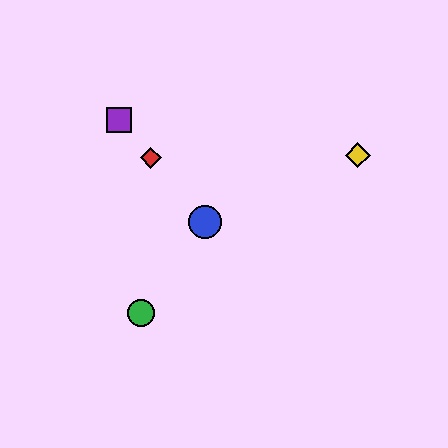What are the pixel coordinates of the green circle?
The green circle is at (141, 313).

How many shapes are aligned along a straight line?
3 shapes (the red diamond, the blue circle, the purple square) are aligned along a straight line.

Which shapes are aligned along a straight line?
The red diamond, the blue circle, the purple square are aligned along a straight line.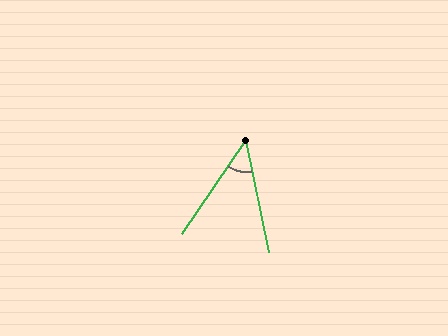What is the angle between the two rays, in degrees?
Approximately 46 degrees.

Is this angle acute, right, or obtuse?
It is acute.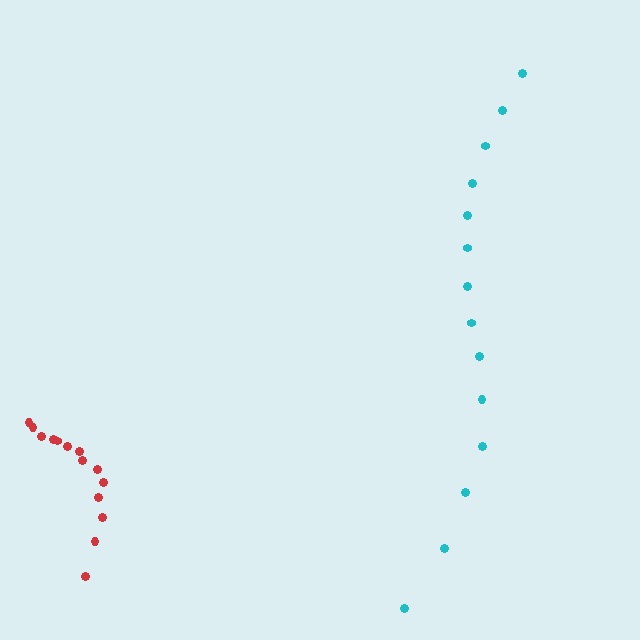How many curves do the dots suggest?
There are 2 distinct paths.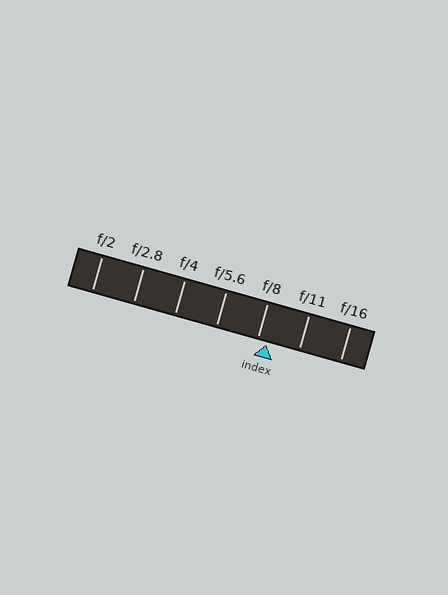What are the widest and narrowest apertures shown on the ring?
The widest aperture shown is f/2 and the narrowest is f/16.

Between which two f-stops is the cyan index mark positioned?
The index mark is between f/8 and f/11.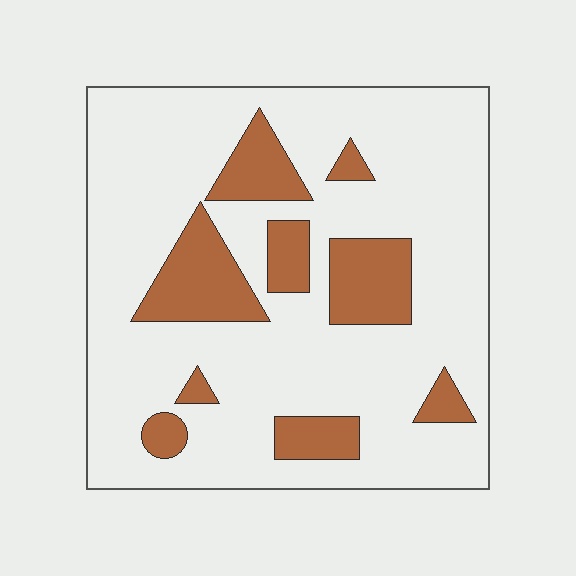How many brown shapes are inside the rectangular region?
9.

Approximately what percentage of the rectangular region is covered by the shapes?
Approximately 20%.